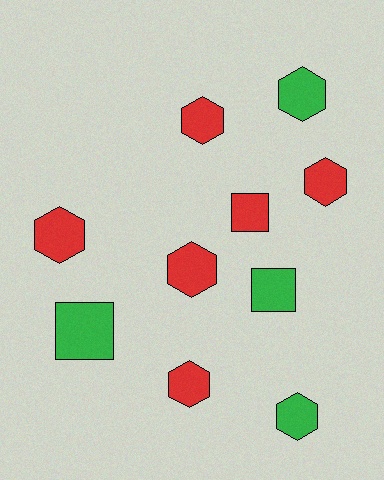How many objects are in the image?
There are 10 objects.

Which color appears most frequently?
Red, with 6 objects.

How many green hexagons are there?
There are 2 green hexagons.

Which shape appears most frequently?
Hexagon, with 7 objects.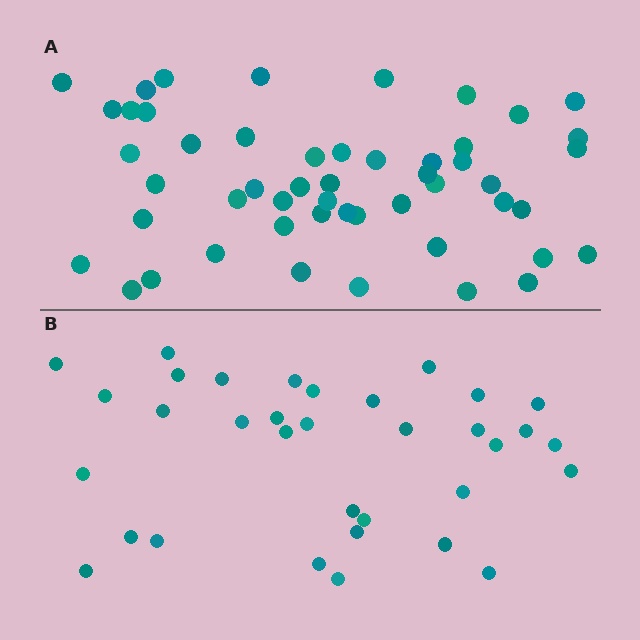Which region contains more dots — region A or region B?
Region A (the top region) has more dots.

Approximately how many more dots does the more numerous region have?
Region A has approximately 15 more dots than region B.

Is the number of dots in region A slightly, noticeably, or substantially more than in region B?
Region A has substantially more. The ratio is roughly 1.5 to 1.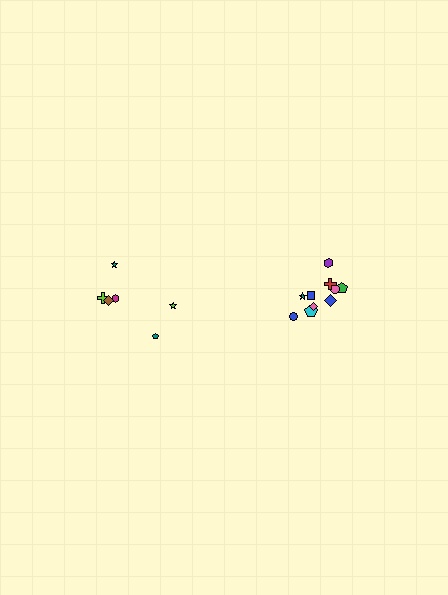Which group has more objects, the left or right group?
The right group.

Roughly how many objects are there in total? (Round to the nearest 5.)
Roughly 15 objects in total.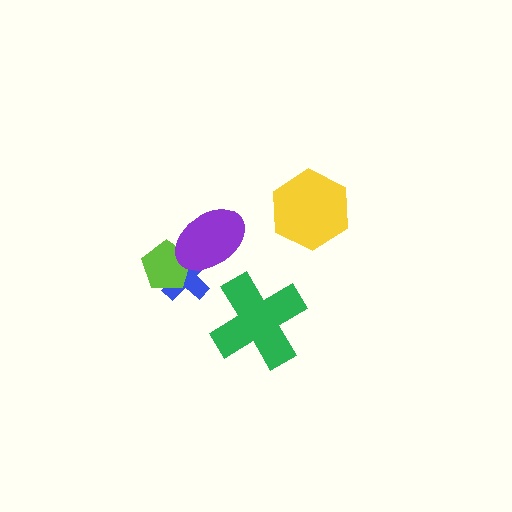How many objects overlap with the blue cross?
2 objects overlap with the blue cross.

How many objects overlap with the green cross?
0 objects overlap with the green cross.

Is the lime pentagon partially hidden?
Yes, it is partially covered by another shape.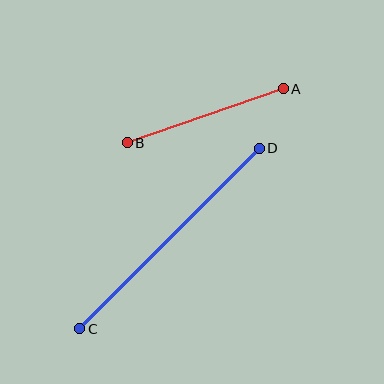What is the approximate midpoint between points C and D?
The midpoint is at approximately (169, 238) pixels.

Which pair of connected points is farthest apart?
Points C and D are farthest apart.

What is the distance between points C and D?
The distance is approximately 255 pixels.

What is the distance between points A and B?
The distance is approximately 165 pixels.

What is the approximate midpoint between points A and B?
The midpoint is at approximately (205, 116) pixels.